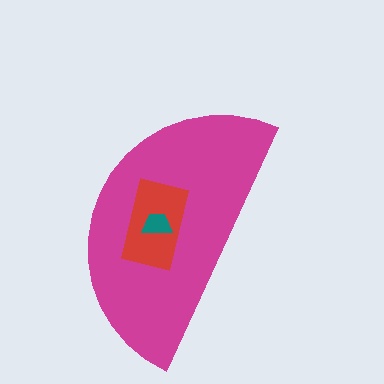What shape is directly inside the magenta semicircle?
The red rectangle.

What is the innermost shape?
The teal trapezoid.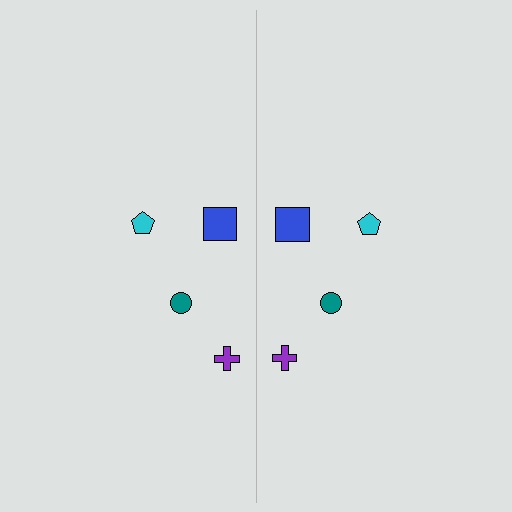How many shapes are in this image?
There are 8 shapes in this image.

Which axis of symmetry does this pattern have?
The pattern has a vertical axis of symmetry running through the center of the image.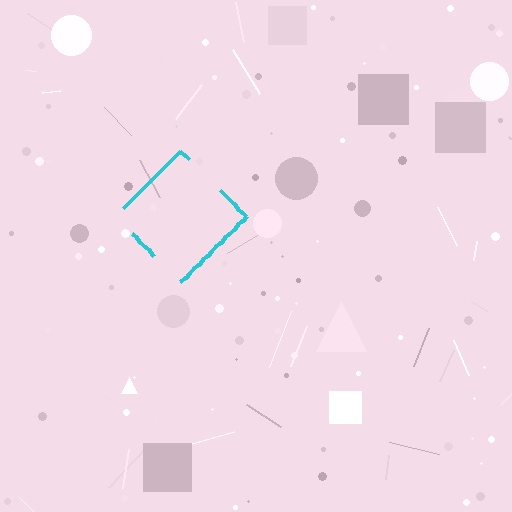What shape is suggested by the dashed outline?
The dashed outline suggests a diamond.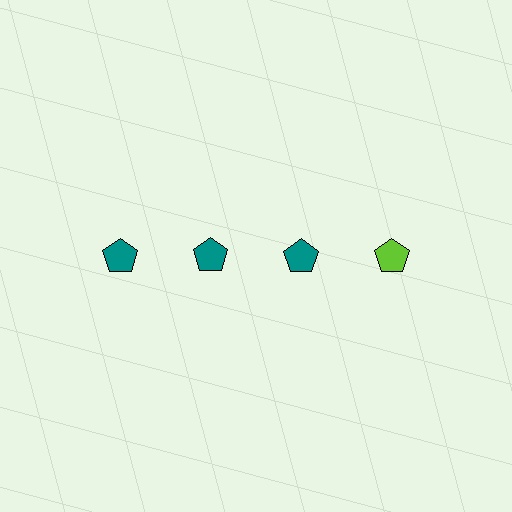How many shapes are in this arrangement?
There are 4 shapes arranged in a grid pattern.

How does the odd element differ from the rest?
It has a different color: lime instead of teal.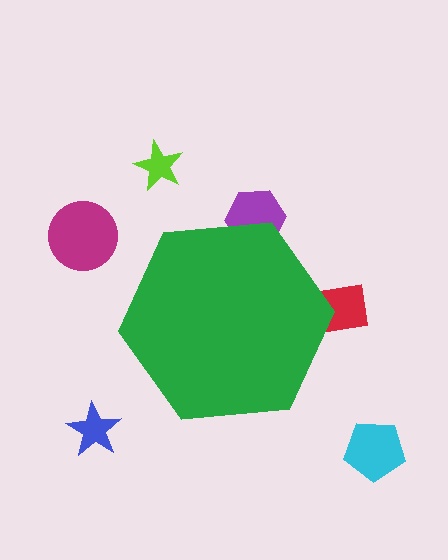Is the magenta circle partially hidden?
No, the magenta circle is fully visible.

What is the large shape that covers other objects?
A green hexagon.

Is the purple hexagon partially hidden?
Yes, the purple hexagon is partially hidden behind the green hexagon.